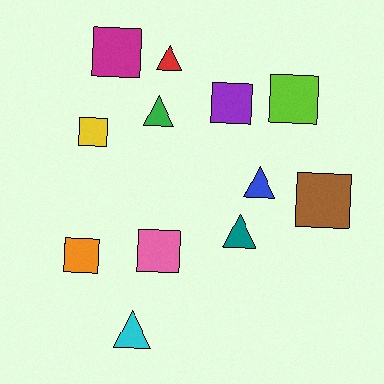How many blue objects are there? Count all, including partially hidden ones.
There is 1 blue object.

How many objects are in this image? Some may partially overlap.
There are 12 objects.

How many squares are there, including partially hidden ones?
There are 7 squares.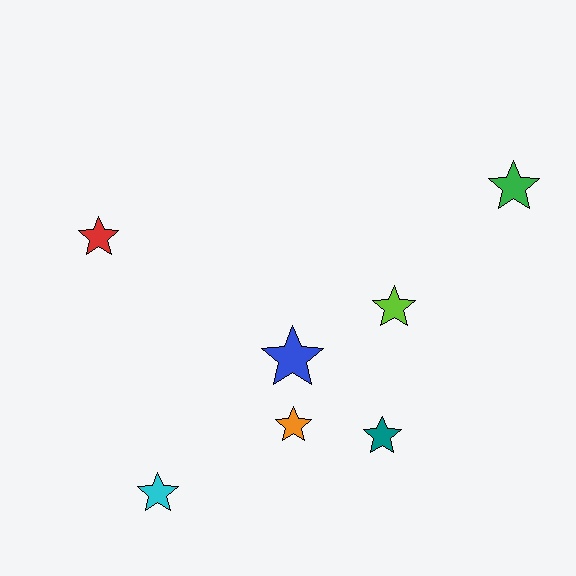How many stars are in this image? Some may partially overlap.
There are 7 stars.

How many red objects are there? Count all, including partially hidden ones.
There is 1 red object.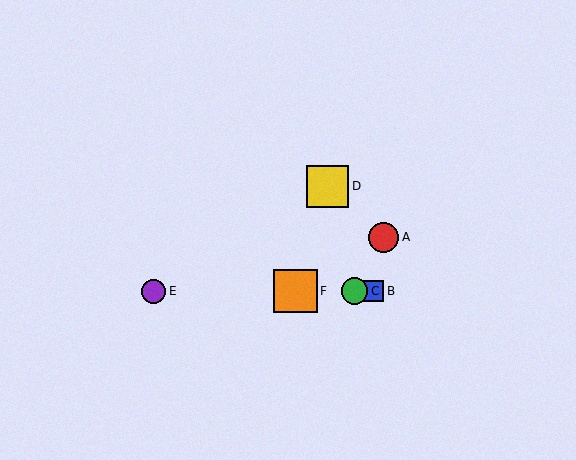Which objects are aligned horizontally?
Objects B, C, E, F are aligned horizontally.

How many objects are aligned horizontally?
4 objects (B, C, E, F) are aligned horizontally.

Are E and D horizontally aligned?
No, E is at y≈291 and D is at y≈186.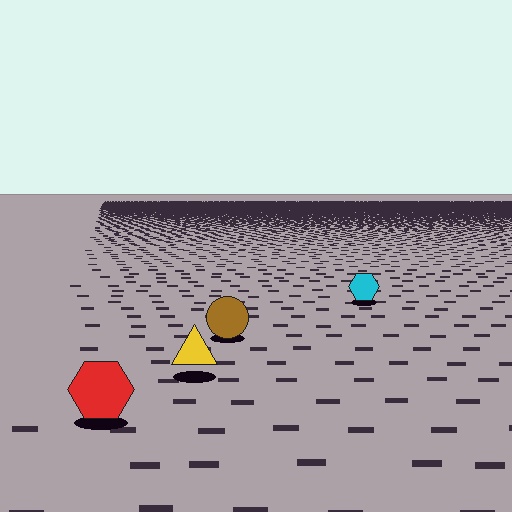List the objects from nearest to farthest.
From nearest to farthest: the red hexagon, the yellow triangle, the brown circle, the cyan hexagon.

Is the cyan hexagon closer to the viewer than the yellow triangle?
No. The yellow triangle is closer — you can tell from the texture gradient: the ground texture is coarser near it.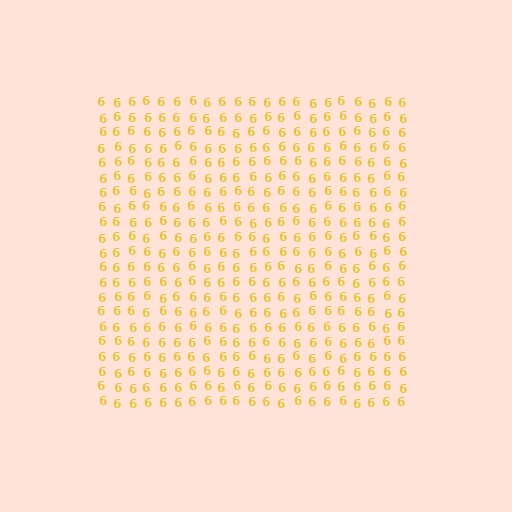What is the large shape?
The large shape is a square.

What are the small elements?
The small elements are digit 6's.